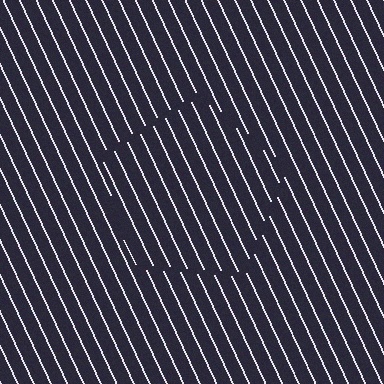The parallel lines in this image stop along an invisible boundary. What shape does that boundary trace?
An illusory pentagon. The interior of the shape contains the same grating, shifted by half a period — the contour is defined by the phase discontinuity where line-ends from the inner and outer gratings abut.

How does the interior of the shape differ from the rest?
The interior of the shape contains the same grating, shifted by half a period — the contour is defined by the phase discontinuity where line-ends from the inner and outer gratings abut.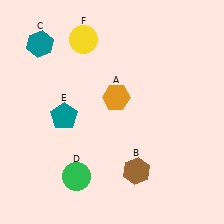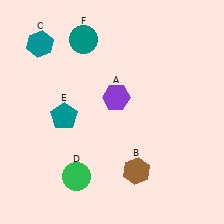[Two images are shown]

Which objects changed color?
A changed from orange to purple. F changed from yellow to teal.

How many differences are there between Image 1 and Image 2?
There are 2 differences between the two images.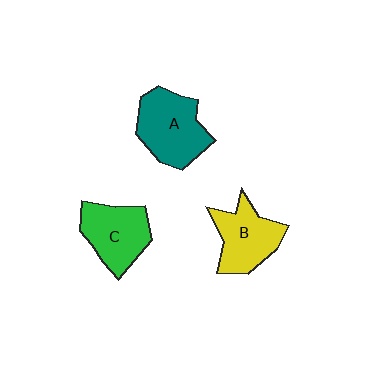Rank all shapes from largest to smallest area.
From largest to smallest: A (teal), C (green), B (yellow).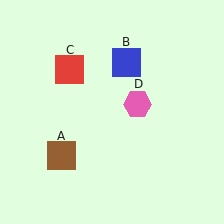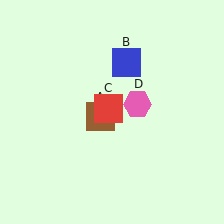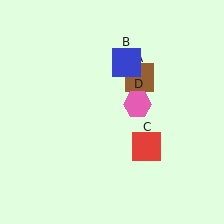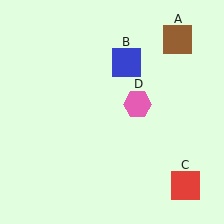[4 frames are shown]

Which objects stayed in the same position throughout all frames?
Blue square (object B) and pink hexagon (object D) remained stationary.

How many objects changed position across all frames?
2 objects changed position: brown square (object A), red square (object C).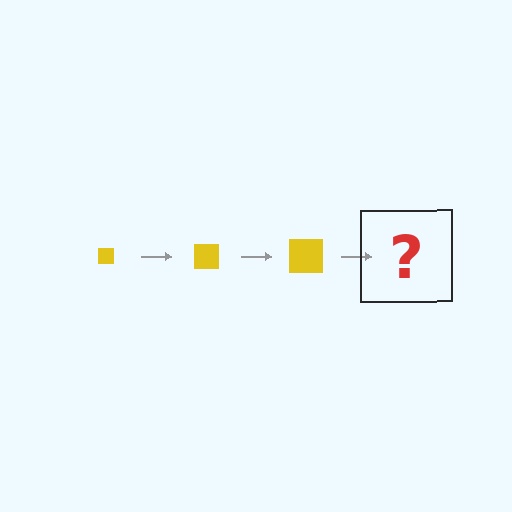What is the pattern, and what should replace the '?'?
The pattern is that the square gets progressively larger each step. The '?' should be a yellow square, larger than the previous one.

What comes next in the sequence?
The next element should be a yellow square, larger than the previous one.